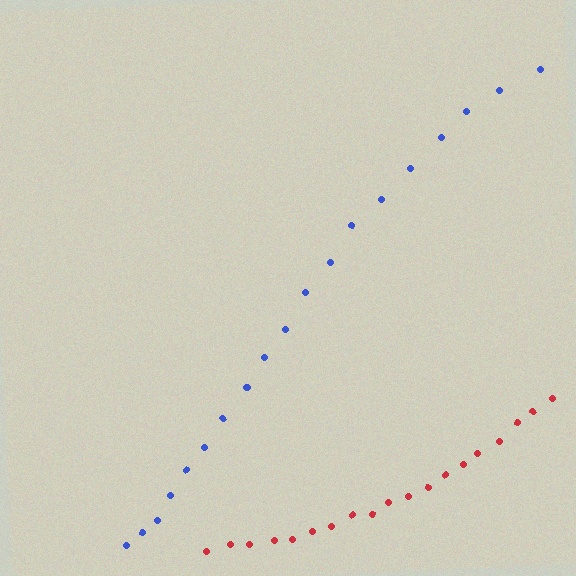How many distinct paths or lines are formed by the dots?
There are 2 distinct paths.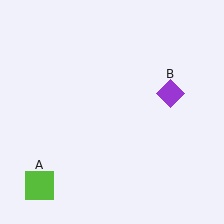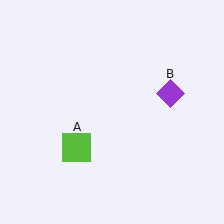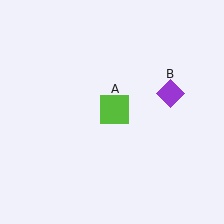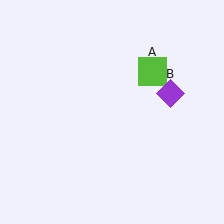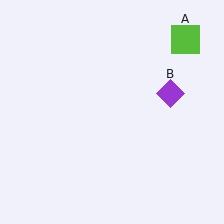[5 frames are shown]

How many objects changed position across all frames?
1 object changed position: lime square (object A).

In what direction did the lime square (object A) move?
The lime square (object A) moved up and to the right.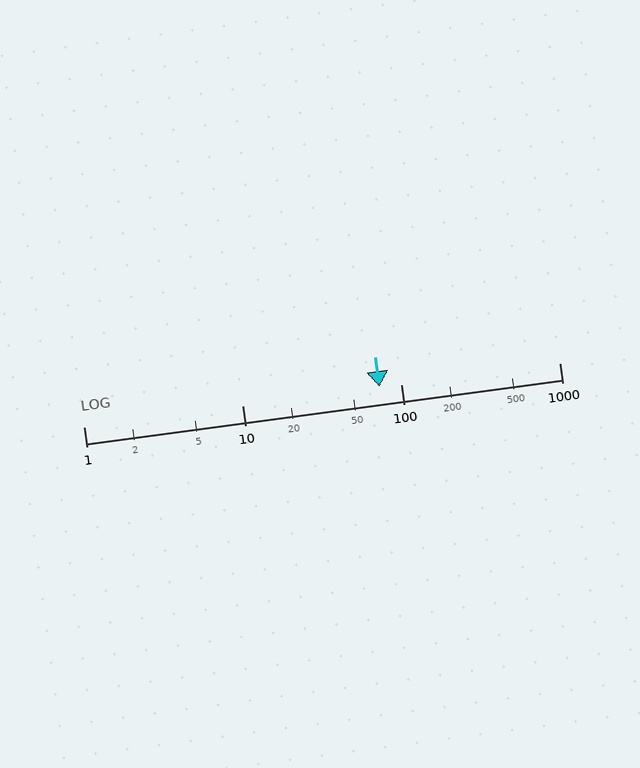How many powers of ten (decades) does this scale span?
The scale spans 3 decades, from 1 to 1000.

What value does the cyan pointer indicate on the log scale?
The pointer indicates approximately 73.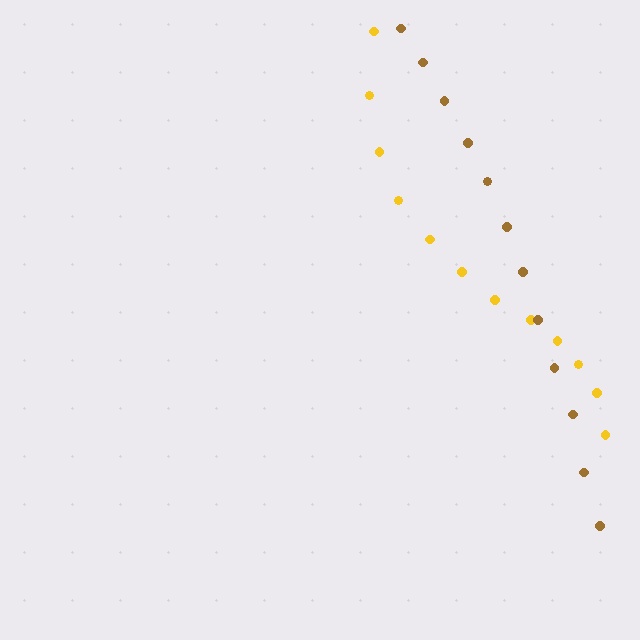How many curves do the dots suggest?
There are 2 distinct paths.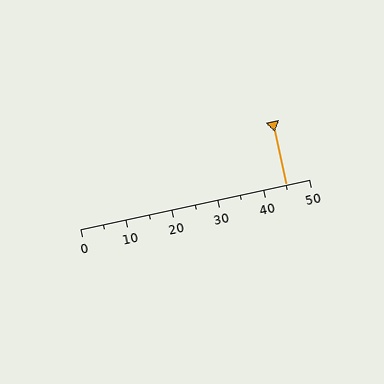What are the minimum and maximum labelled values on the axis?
The axis runs from 0 to 50.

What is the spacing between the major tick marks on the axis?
The major ticks are spaced 10 apart.